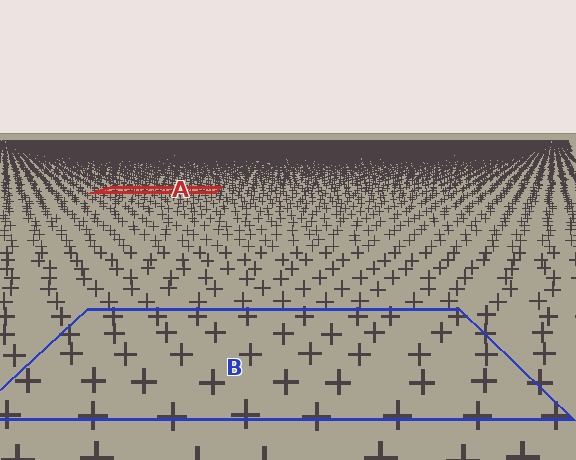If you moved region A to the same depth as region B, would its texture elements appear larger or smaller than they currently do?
They would appear larger. At a closer depth, the same texture elements are projected at a bigger on-screen size.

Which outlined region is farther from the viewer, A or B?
Region A is farther from the viewer — the texture elements inside it appear smaller and more densely packed.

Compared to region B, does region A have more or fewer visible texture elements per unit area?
Region A has more texture elements per unit area — they are packed more densely because it is farther away.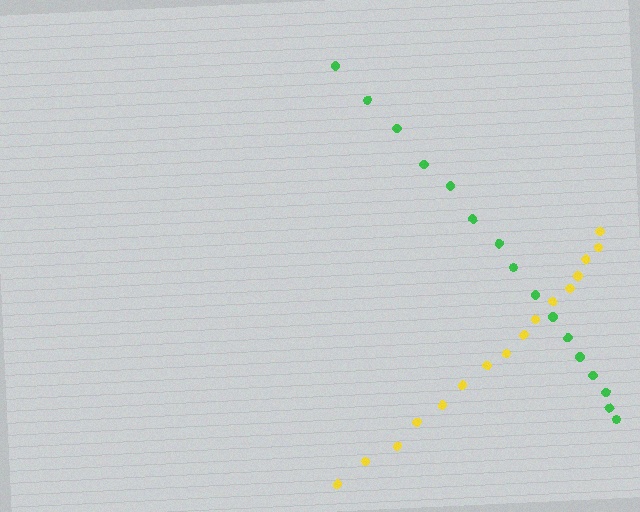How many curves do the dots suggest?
There are 2 distinct paths.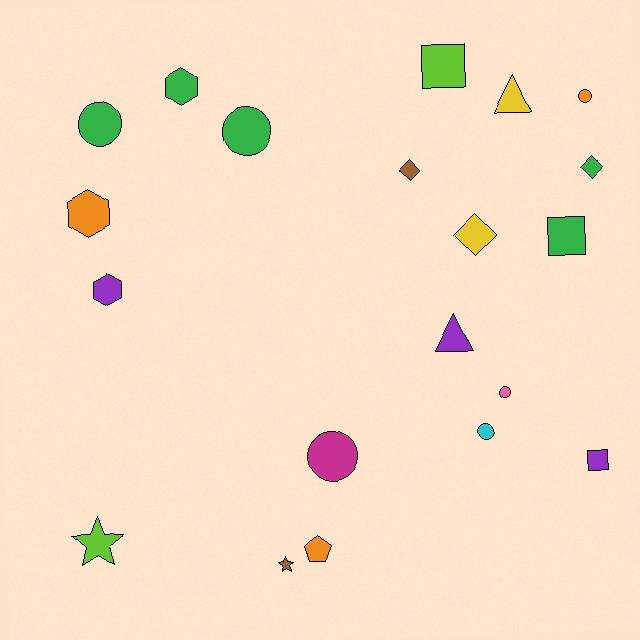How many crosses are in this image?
There are no crosses.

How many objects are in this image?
There are 20 objects.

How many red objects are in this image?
There are no red objects.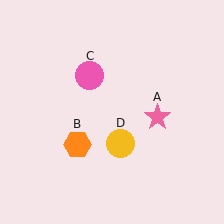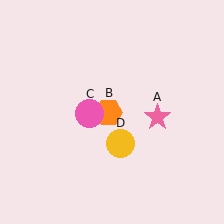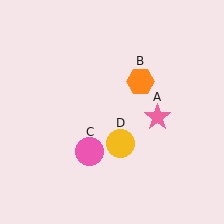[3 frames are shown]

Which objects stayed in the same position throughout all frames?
Pink star (object A) and yellow circle (object D) remained stationary.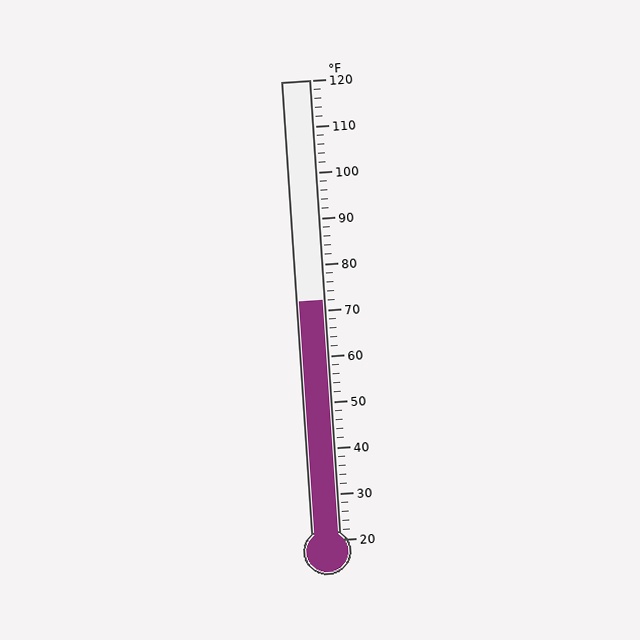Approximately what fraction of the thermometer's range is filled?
The thermometer is filled to approximately 50% of its range.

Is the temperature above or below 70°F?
The temperature is above 70°F.